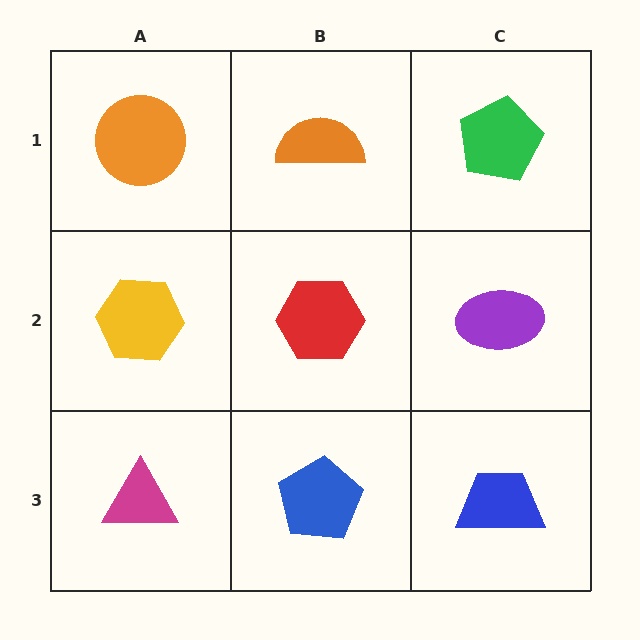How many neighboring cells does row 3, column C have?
2.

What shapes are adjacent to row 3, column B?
A red hexagon (row 2, column B), a magenta triangle (row 3, column A), a blue trapezoid (row 3, column C).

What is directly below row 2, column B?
A blue pentagon.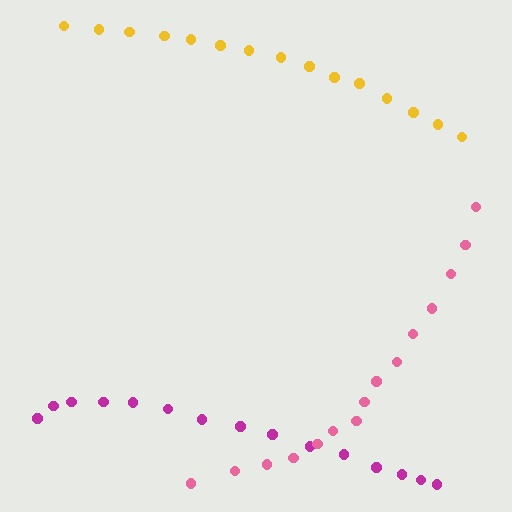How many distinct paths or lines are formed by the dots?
There are 3 distinct paths.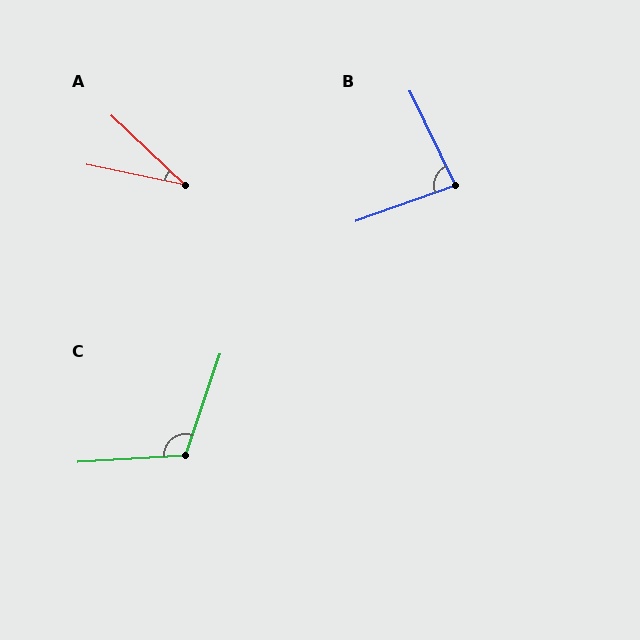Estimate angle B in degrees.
Approximately 84 degrees.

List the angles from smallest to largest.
A (32°), B (84°), C (112°).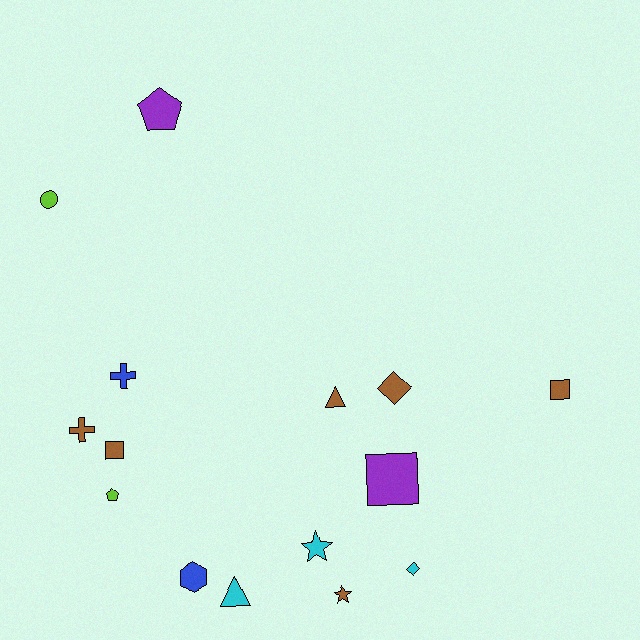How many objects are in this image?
There are 15 objects.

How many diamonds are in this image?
There are 2 diamonds.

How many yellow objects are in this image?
There are no yellow objects.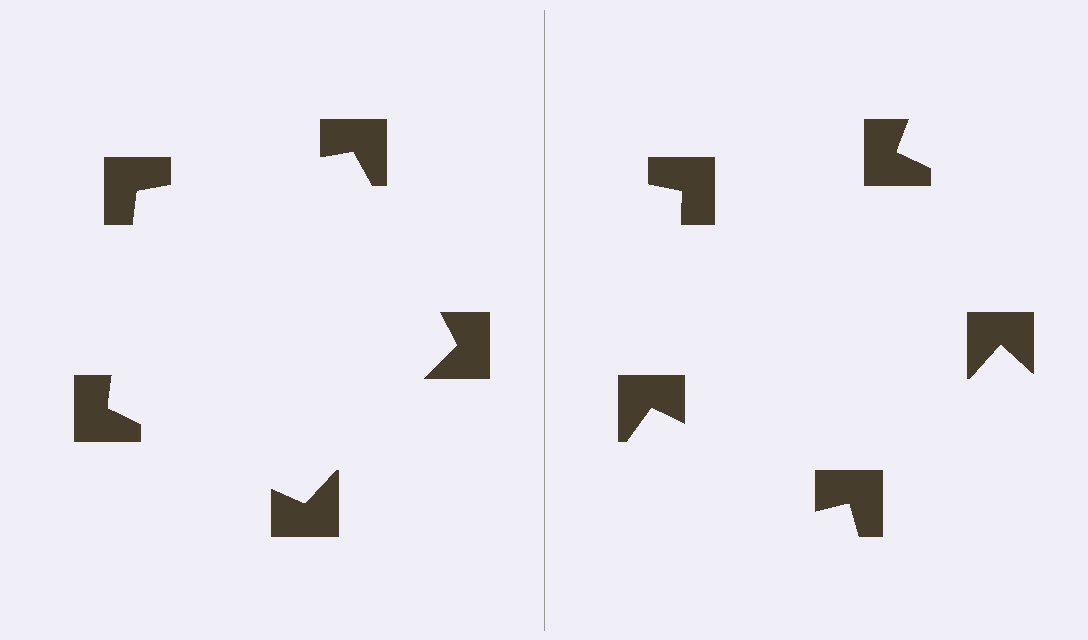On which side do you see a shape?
An illusory pentagon appears on the left side. On the right side the wedge cuts are rotated, so no coherent shape forms.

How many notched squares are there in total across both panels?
10 — 5 on each side.